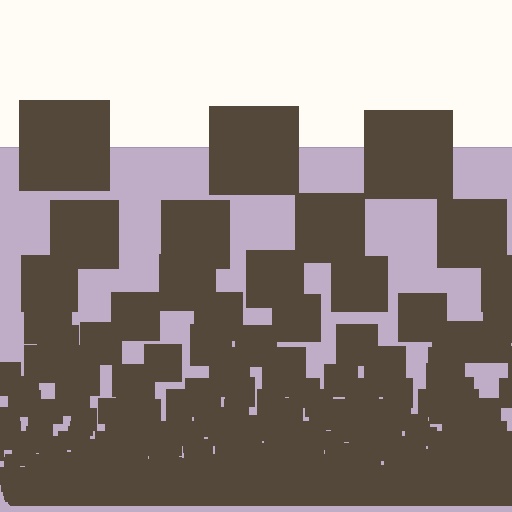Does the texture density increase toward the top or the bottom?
Density increases toward the bottom.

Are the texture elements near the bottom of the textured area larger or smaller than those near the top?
Smaller. The gradient is inverted — elements near the bottom are smaller and denser.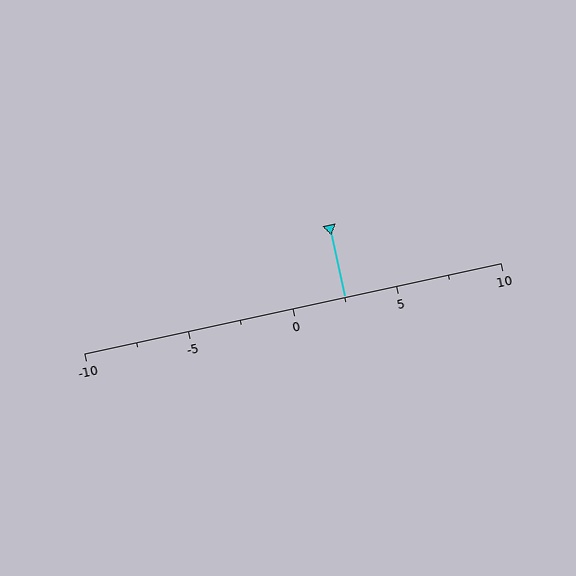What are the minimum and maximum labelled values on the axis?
The axis runs from -10 to 10.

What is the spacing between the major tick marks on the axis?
The major ticks are spaced 5 apart.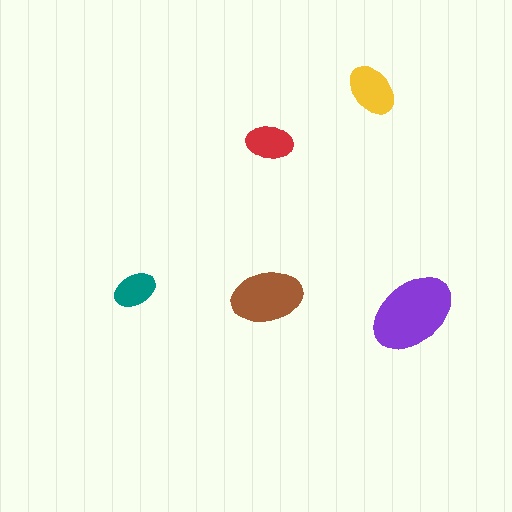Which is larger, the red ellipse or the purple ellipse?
The purple one.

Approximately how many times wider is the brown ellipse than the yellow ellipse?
About 1.5 times wider.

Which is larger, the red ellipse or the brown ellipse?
The brown one.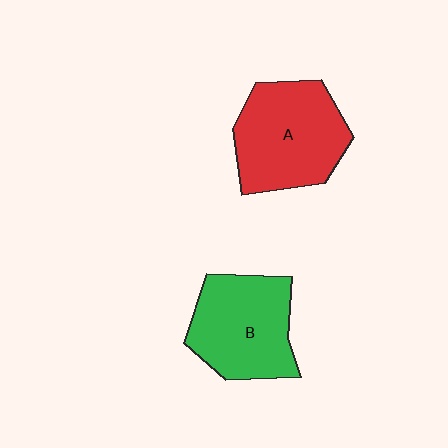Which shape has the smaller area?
Shape B (green).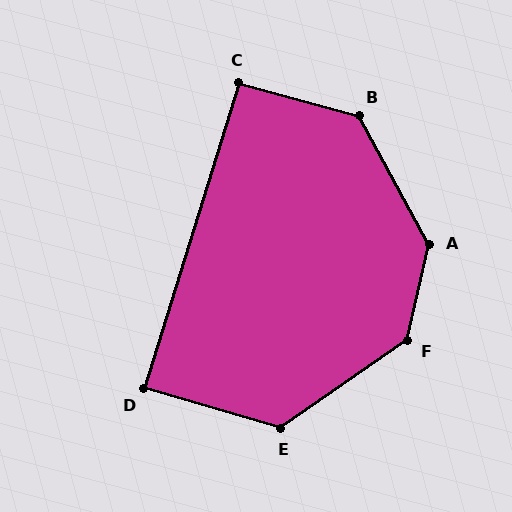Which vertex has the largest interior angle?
A, at approximately 139 degrees.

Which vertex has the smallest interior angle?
D, at approximately 89 degrees.